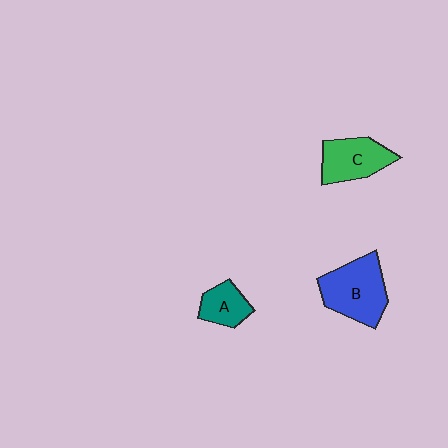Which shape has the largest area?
Shape B (blue).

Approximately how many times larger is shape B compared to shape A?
Approximately 1.9 times.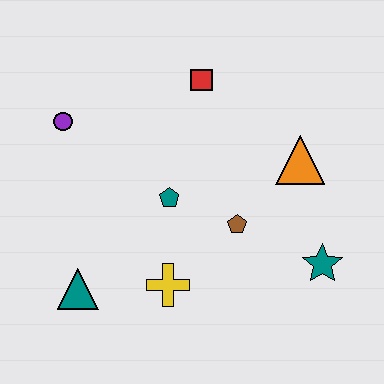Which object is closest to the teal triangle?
The yellow cross is closest to the teal triangle.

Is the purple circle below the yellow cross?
No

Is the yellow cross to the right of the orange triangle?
No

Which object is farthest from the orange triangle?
The teal triangle is farthest from the orange triangle.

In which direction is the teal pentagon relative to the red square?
The teal pentagon is below the red square.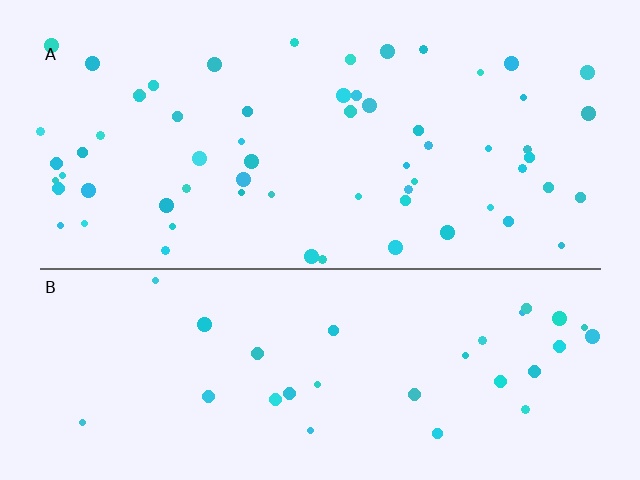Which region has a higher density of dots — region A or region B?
A (the top).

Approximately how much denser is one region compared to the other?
Approximately 2.0× — region A over region B.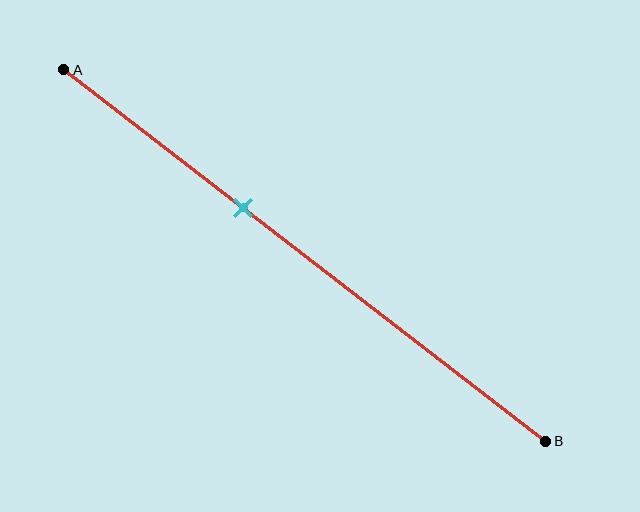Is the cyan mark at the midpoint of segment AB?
No, the mark is at about 35% from A, not at the 50% midpoint.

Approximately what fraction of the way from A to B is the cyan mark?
The cyan mark is approximately 35% of the way from A to B.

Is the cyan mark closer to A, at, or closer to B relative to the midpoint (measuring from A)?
The cyan mark is closer to point A than the midpoint of segment AB.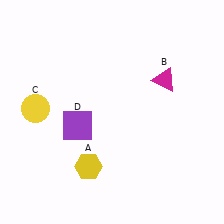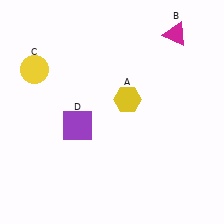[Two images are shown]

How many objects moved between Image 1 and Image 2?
3 objects moved between the two images.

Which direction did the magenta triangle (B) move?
The magenta triangle (B) moved up.